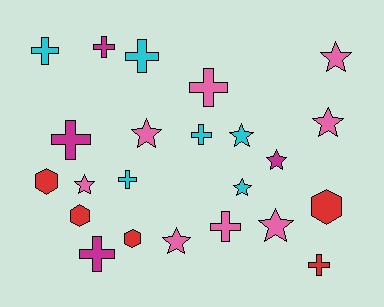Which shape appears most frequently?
Cross, with 10 objects.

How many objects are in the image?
There are 23 objects.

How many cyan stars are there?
There are 2 cyan stars.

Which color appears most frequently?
Pink, with 8 objects.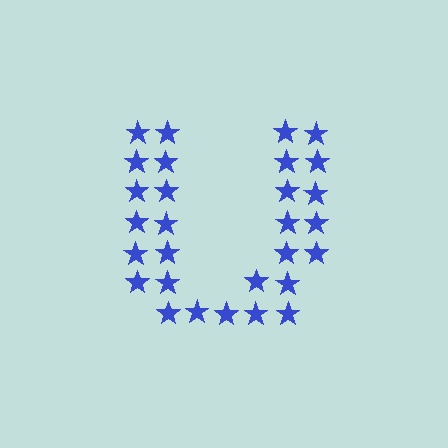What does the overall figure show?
The overall figure shows the letter U.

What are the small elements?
The small elements are stars.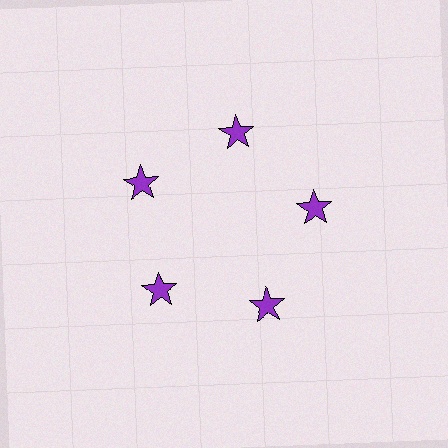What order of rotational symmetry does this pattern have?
This pattern has 5-fold rotational symmetry.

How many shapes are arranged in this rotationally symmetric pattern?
There are 5 shapes, arranged in 5 groups of 1.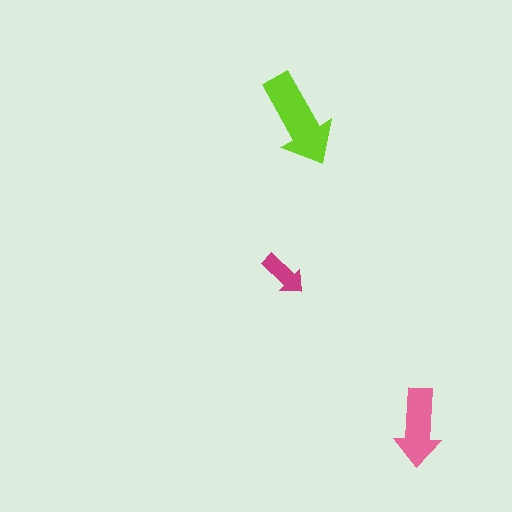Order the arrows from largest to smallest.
the lime one, the pink one, the magenta one.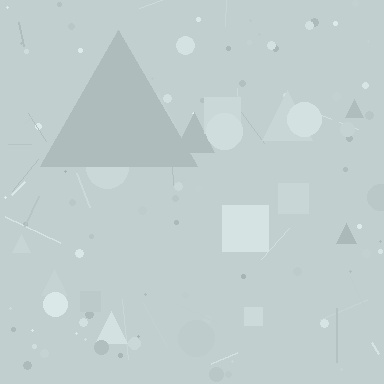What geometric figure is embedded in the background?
A triangle is embedded in the background.